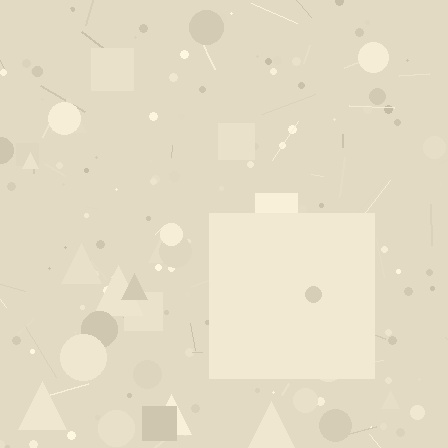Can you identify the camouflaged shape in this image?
The camouflaged shape is a square.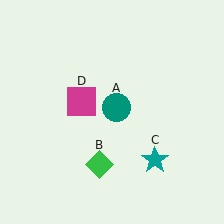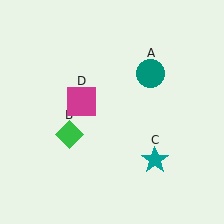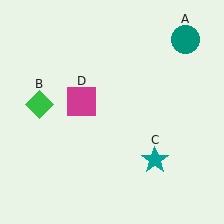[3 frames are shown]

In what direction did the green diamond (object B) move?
The green diamond (object B) moved up and to the left.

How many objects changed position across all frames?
2 objects changed position: teal circle (object A), green diamond (object B).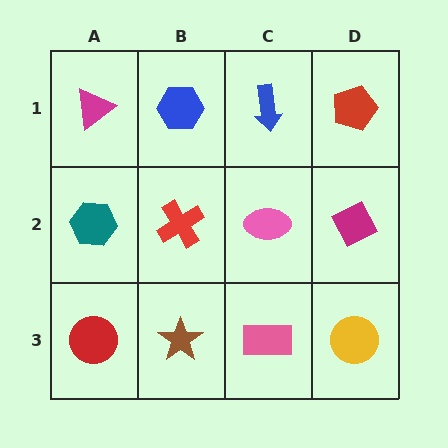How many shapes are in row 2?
4 shapes.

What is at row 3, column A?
A red circle.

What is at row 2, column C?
A pink ellipse.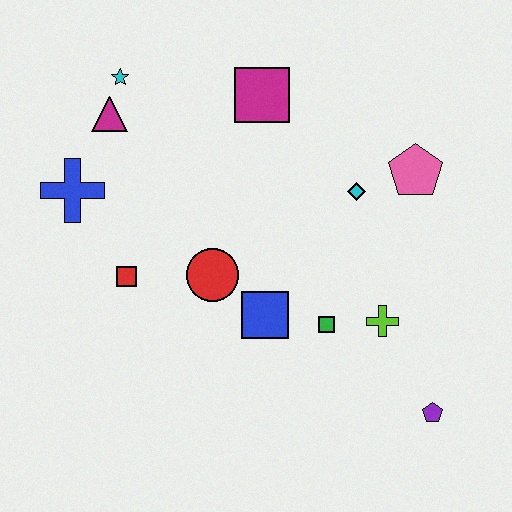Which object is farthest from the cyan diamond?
The blue cross is farthest from the cyan diamond.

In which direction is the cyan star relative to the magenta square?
The cyan star is to the left of the magenta square.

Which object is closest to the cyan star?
The magenta triangle is closest to the cyan star.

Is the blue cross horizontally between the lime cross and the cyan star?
No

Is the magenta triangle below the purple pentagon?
No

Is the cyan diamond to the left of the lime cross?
Yes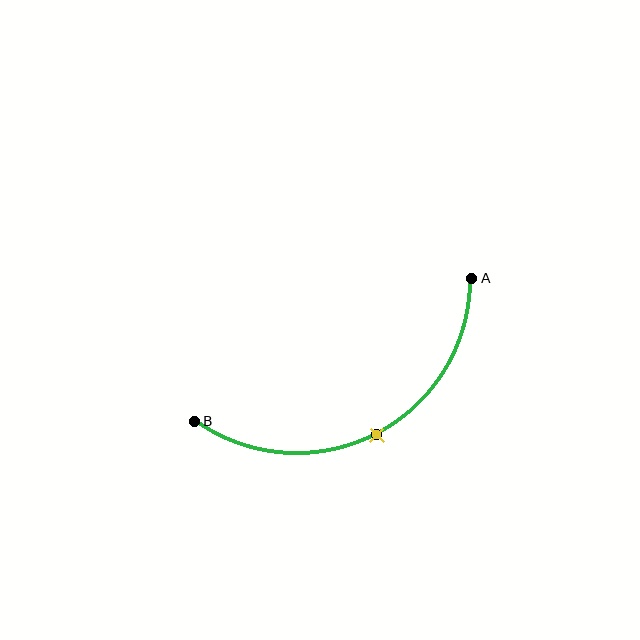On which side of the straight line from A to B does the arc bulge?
The arc bulges below the straight line connecting A and B.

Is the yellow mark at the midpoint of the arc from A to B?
Yes. The yellow mark lies on the arc at equal arc-length from both A and B — it is the arc midpoint.